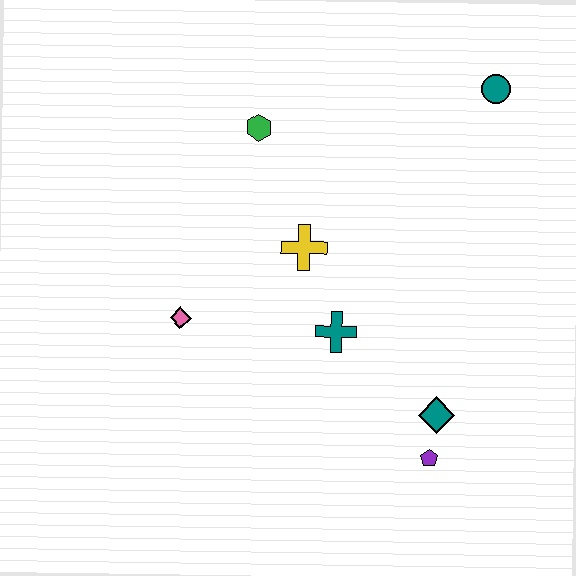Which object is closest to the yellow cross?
The teal cross is closest to the yellow cross.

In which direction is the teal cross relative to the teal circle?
The teal cross is below the teal circle.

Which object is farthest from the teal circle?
The pink diamond is farthest from the teal circle.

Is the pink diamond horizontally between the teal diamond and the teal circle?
No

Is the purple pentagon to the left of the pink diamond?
No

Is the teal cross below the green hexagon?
Yes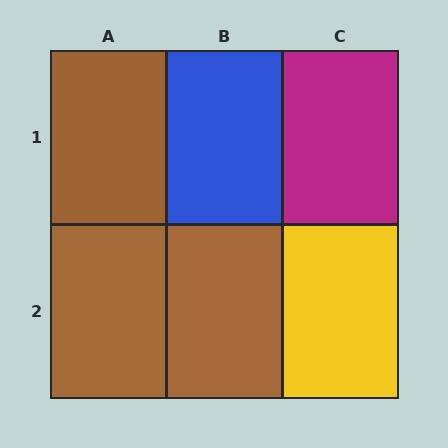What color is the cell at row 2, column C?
Yellow.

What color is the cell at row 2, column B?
Brown.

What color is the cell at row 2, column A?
Brown.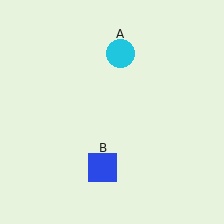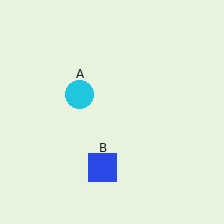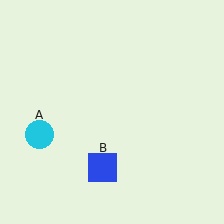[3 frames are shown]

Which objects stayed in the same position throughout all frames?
Blue square (object B) remained stationary.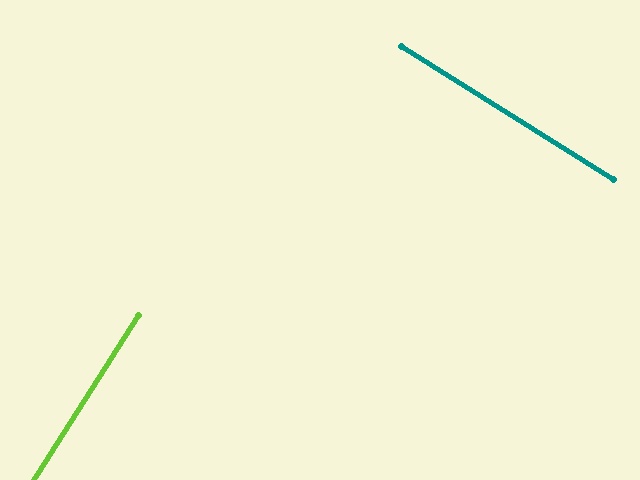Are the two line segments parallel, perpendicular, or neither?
Perpendicular — they meet at approximately 90°.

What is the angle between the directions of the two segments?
Approximately 90 degrees.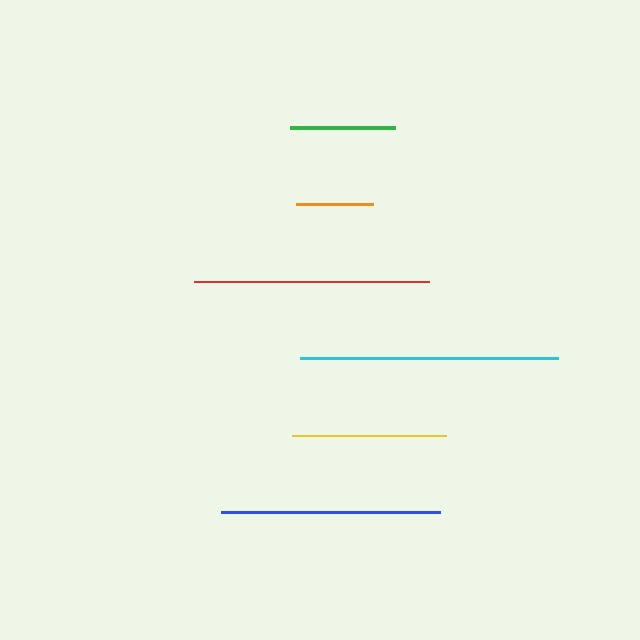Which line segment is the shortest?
The orange line is the shortest at approximately 77 pixels.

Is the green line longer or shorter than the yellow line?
The yellow line is longer than the green line.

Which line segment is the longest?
The cyan line is the longest at approximately 259 pixels.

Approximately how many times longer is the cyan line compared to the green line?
The cyan line is approximately 2.5 times the length of the green line.